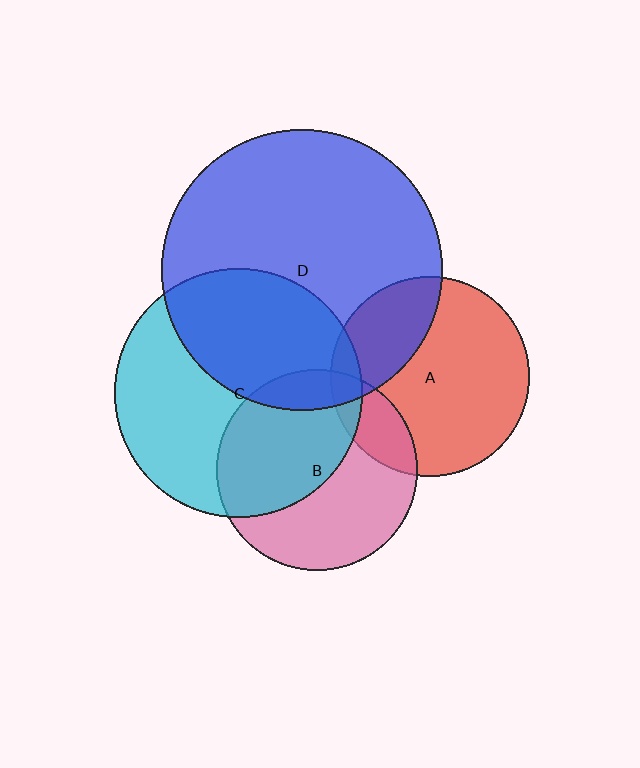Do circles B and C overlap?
Yes.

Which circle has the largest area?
Circle D (blue).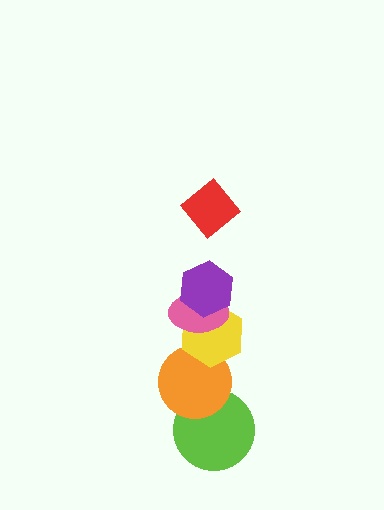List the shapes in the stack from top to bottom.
From top to bottom: the red diamond, the purple hexagon, the pink ellipse, the yellow hexagon, the orange circle, the lime circle.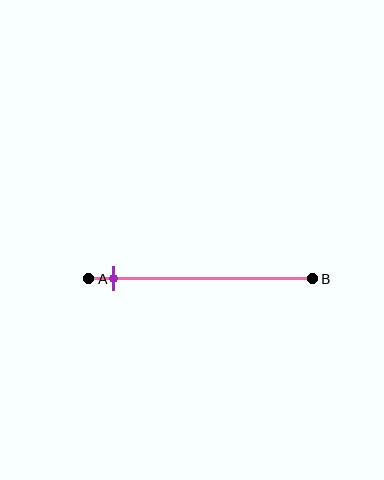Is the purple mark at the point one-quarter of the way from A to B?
No, the mark is at about 10% from A, not at the 25% one-quarter point.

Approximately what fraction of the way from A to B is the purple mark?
The purple mark is approximately 10% of the way from A to B.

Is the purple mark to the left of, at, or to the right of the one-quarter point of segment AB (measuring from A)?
The purple mark is to the left of the one-quarter point of segment AB.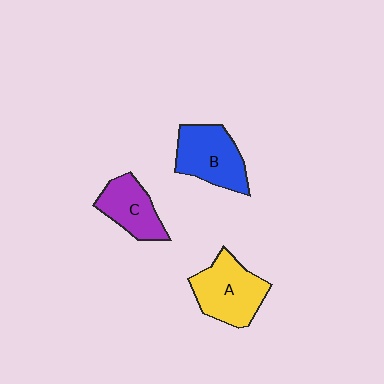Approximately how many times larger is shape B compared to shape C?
Approximately 1.3 times.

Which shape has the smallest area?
Shape C (purple).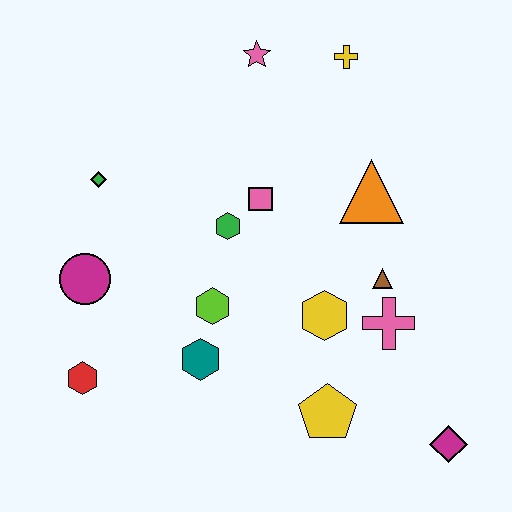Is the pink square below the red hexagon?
No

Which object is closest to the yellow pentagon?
The yellow hexagon is closest to the yellow pentagon.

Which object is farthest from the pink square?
The magenta diamond is farthest from the pink square.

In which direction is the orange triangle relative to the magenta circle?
The orange triangle is to the right of the magenta circle.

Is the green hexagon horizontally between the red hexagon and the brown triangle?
Yes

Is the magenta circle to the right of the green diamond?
No